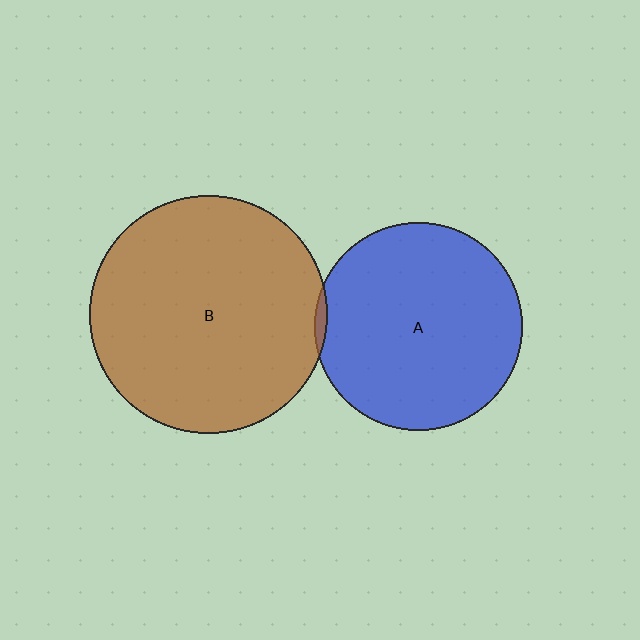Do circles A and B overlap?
Yes.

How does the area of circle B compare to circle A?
Approximately 1.3 times.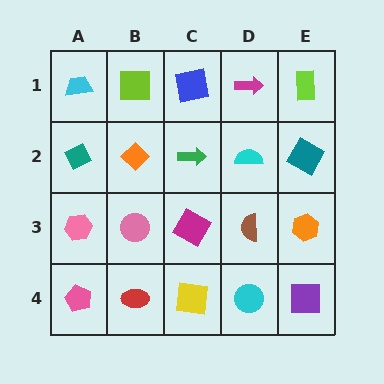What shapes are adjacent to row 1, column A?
A teal diamond (row 2, column A), a lime square (row 1, column B).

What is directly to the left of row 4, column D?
A yellow square.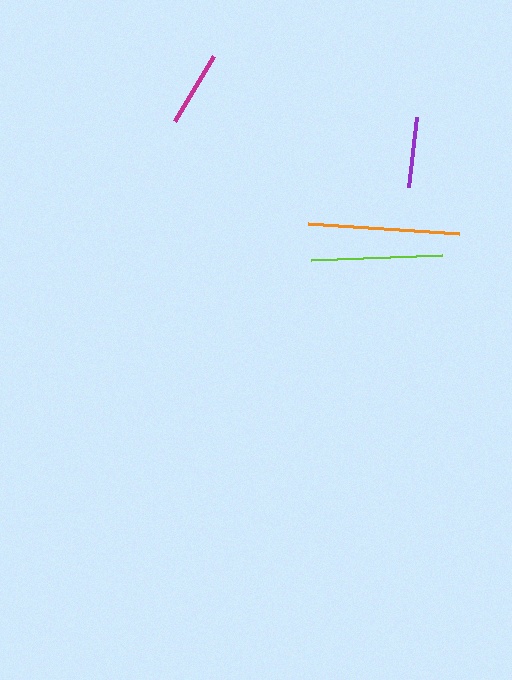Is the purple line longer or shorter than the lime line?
The lime line is longer than the purple line.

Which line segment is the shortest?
The purple line is the shortest at approximately 70 pixels.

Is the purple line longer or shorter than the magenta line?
The magenta line is longer than the purple line.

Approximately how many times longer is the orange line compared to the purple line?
The orange line is approximately 2.2 times the length of the purple line.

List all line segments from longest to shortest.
From longest to shortest: orange, lime, magenta, purple.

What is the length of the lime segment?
The lime segment is approximately 131 pixels long.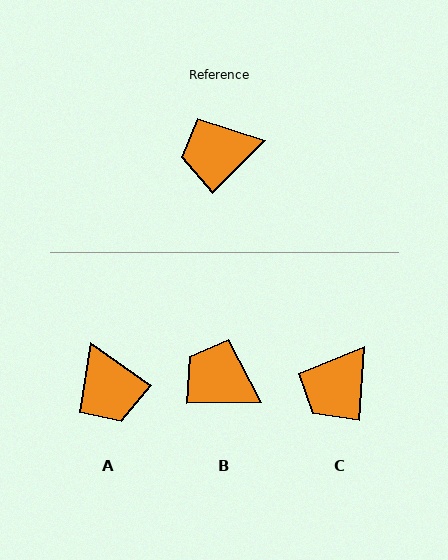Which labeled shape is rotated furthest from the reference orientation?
A, about 99 degrees away.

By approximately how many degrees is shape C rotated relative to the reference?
Approximately 41 degrees counter-clockwise.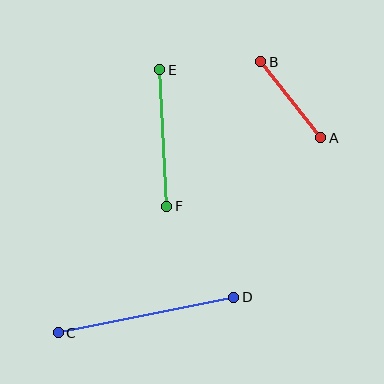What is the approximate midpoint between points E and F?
The midpoint is at approximately (163, 138) pixels.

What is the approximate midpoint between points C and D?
The midpoint is at approximately (146, 315) pixels.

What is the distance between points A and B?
The distance is approximately 97 pixels.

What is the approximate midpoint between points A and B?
The midpoint is at approximately (291, 100) pixels.